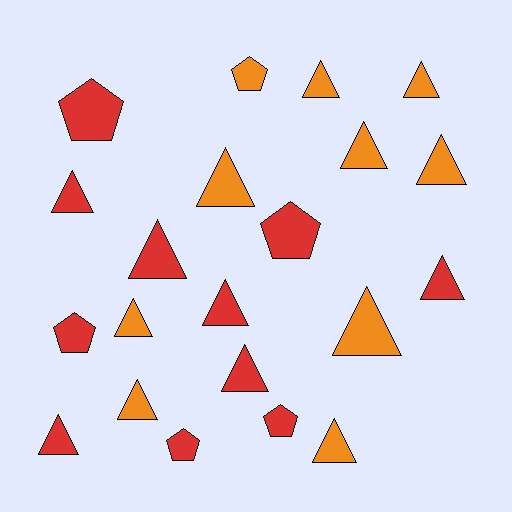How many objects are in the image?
There are 21 objects.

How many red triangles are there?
There are 6 red triangles.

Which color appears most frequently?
Red, with 11 objects.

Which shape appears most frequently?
Triangle, with 15 objects.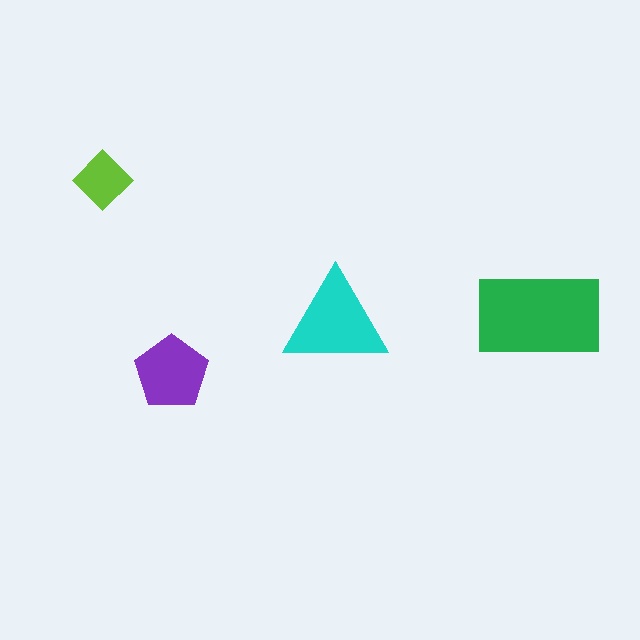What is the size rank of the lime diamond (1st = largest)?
4th.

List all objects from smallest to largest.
The lime diamond, the purple pentagon, the cyan triangle, the green rectangle.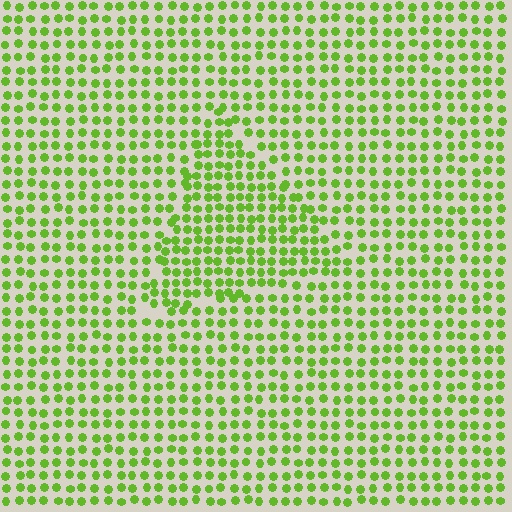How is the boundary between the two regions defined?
The boundary is defined by a change in element density (approximately 1.4x ratio). All elements are the same color, size, and shape.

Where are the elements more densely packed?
The elements are more densely packed inside the triangle boundary.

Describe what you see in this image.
The image contains small lime elements arranged at two different densities. A triangle-shaped region is visible where the elements are more densely packed than the surrounding area.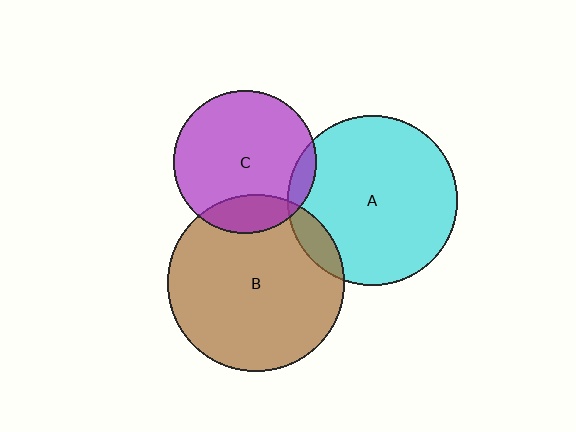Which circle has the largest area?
Circle B (brown).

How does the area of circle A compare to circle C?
Approximately 1.4 times.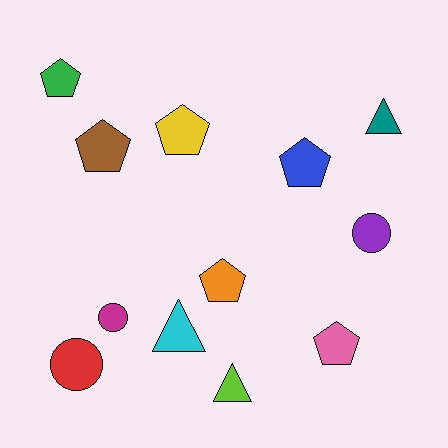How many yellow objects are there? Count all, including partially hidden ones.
There is 1 yellow object.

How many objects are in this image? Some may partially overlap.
There are 12 objects.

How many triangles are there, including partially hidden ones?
There are 3 triangles.